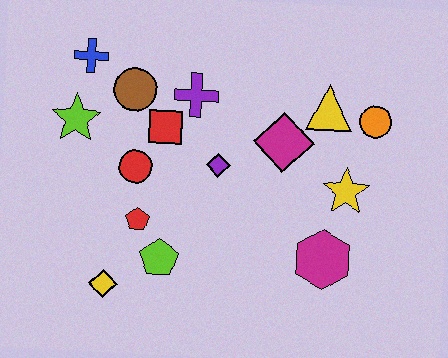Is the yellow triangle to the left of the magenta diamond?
No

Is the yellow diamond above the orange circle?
No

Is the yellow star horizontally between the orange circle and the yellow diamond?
Yes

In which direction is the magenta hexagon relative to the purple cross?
The magenta hexagon is below the purple cross.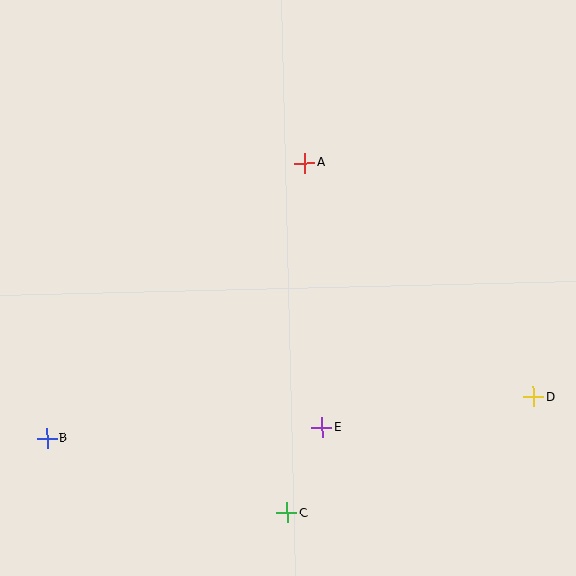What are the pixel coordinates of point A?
Point A is at (305, 163).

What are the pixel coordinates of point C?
Point C is at (287, 513).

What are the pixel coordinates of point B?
Point B is at (47, 438).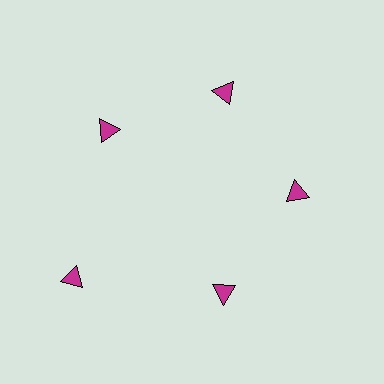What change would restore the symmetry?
The symmetry would be restored by moving it inward, back onto the ring so that all 5 triangles sit at equal angles and equal distance from the center.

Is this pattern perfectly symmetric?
No. The 5 magenta triangles are arranged in a ring, but one element near the 8 o'clock position is pushed outward from the center, breaking the 5-fold rotational symmetry.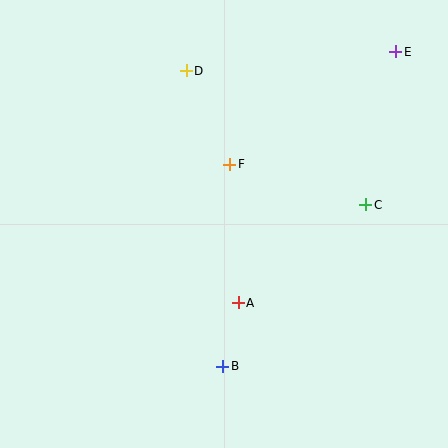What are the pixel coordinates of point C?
Point C is at (366, 205).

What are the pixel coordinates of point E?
Point E is at (396, 52).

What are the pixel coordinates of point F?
Point F is at (230, 164).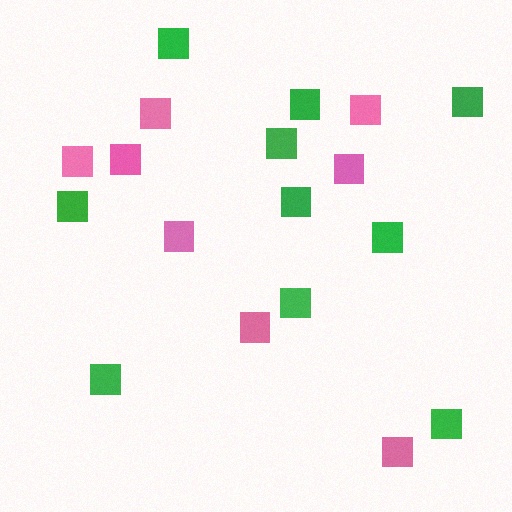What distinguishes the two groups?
There are 2 groups: one group of pink squares (8) and one group of green squares (10).